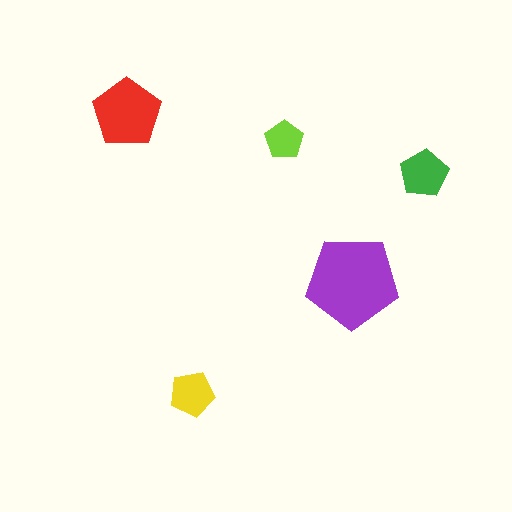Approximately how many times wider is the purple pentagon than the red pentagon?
About 1.5 times wider.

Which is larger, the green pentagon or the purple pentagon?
The purple one.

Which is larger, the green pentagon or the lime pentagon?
The green one.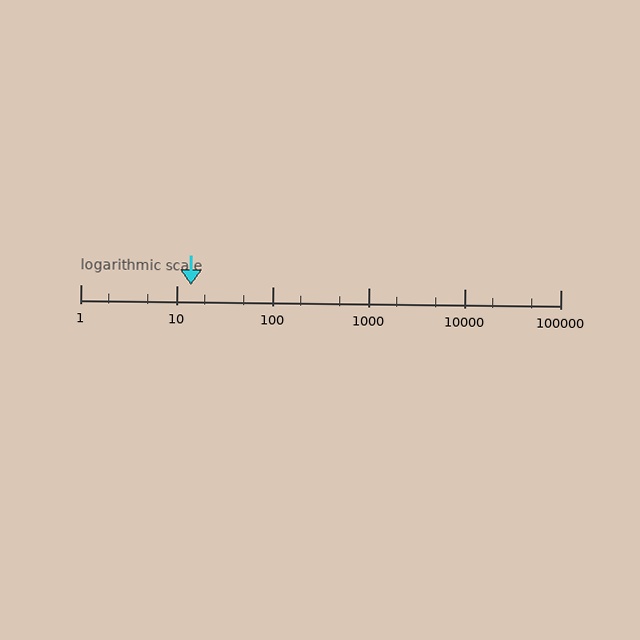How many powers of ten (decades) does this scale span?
The scale spans 5 decades, from 1 to 100000.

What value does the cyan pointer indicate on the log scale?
The pointer indicates approximately 14.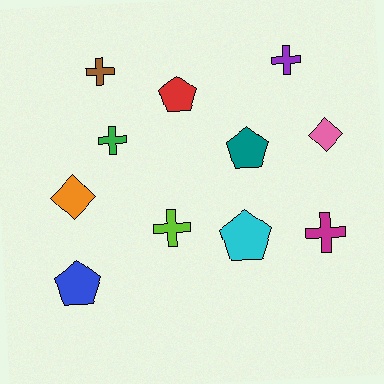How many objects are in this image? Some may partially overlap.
There are 11 objects.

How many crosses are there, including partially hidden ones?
There are 5 crosses.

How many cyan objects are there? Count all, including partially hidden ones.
There is 1 cyan object.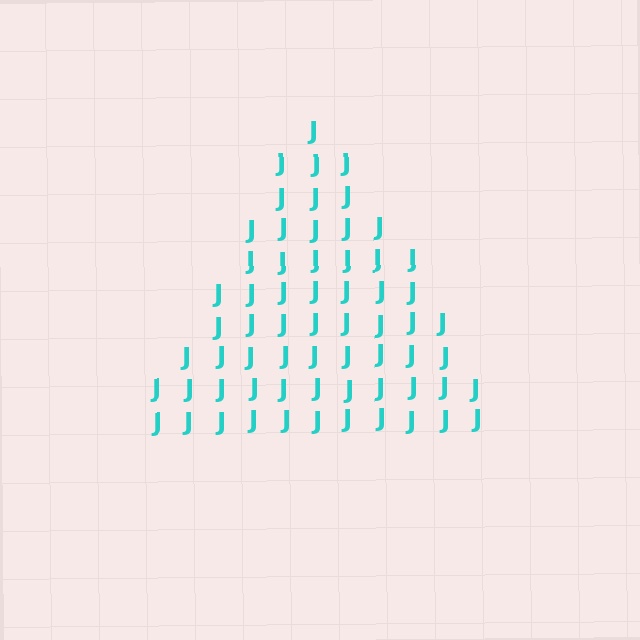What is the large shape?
The large shape is a triangle.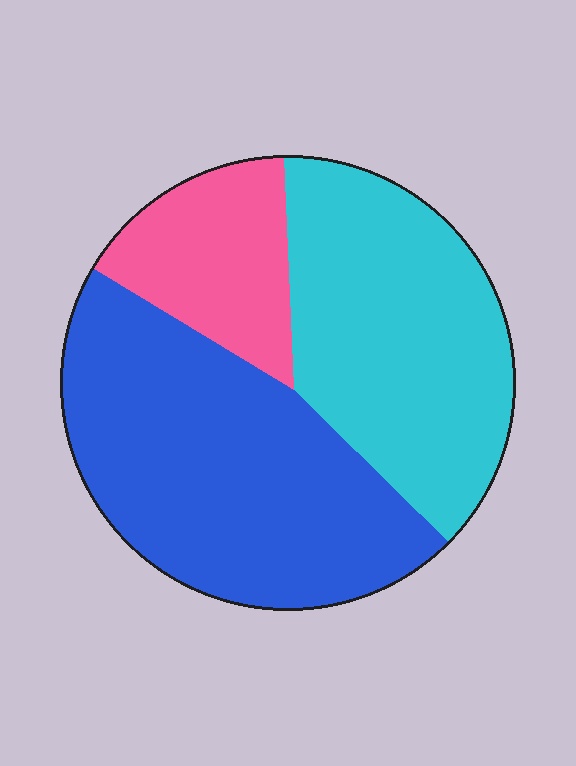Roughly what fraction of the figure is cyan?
Cyan takes up about three eighths (3/8) of the figure.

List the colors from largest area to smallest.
From largest to smallest: blue, cyan, pink.